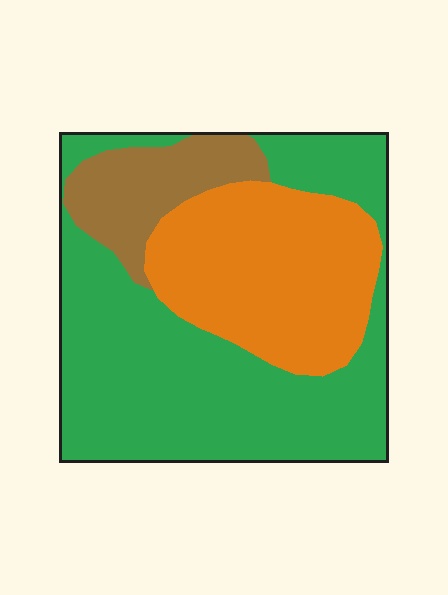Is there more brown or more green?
Green.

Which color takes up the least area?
Brown, at roughly 15%.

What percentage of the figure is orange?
Orange takes up between a sixth and a third of the figure.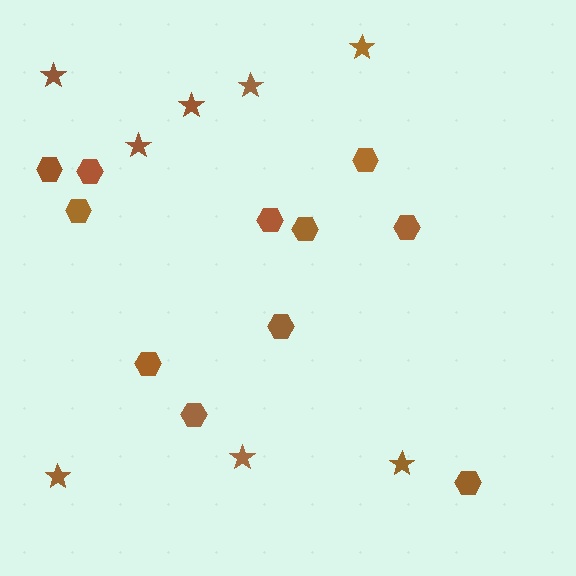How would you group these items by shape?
There are 2 groups: one group of hexagons (11) and one group of stars (8).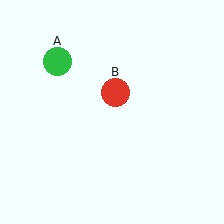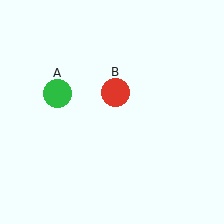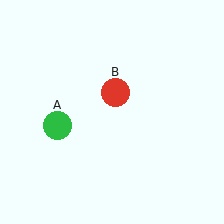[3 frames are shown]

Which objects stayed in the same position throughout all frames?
Red circle (object B) remained stationary.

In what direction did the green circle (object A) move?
The green circle (object A) moved down.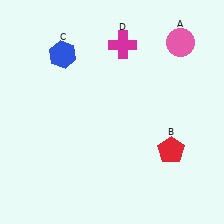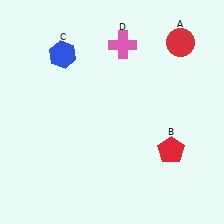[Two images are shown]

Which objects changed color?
A changed from pink to red. D changed from magenta to pink.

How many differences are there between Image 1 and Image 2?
There are 2 differences between the two images.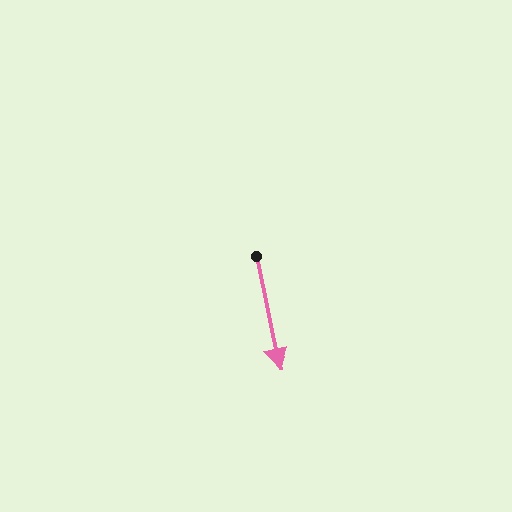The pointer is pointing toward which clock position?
Roughly 6 o'clock.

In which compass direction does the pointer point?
South.